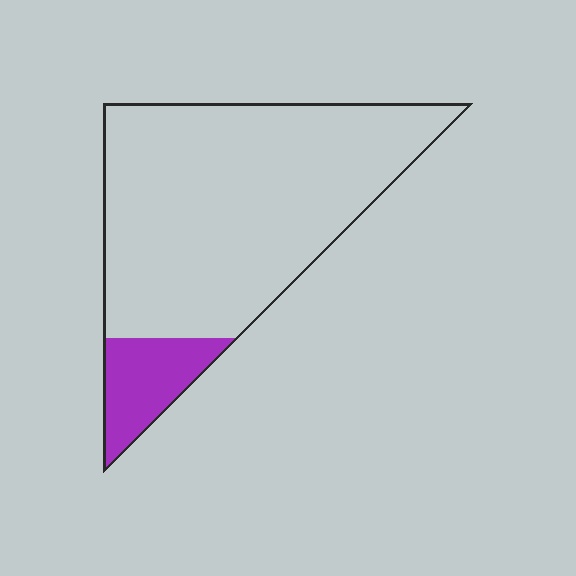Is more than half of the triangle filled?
No.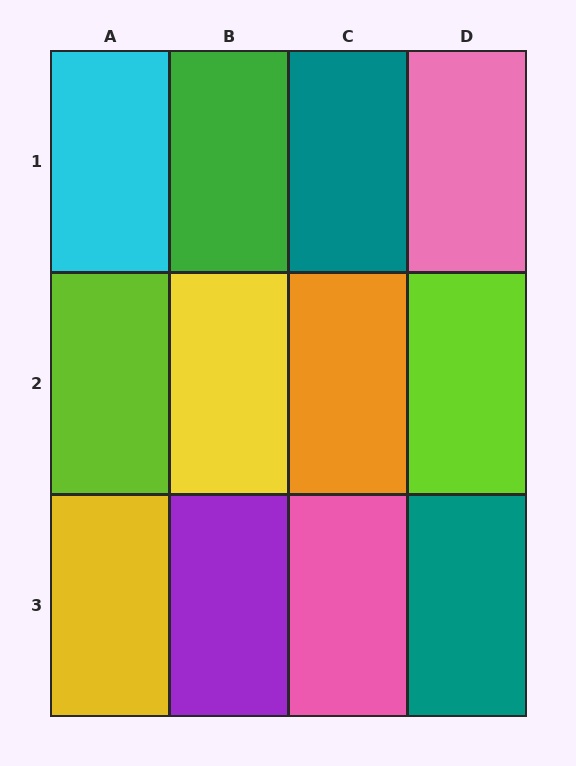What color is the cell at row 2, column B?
Yellow.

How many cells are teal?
2 cells are teal.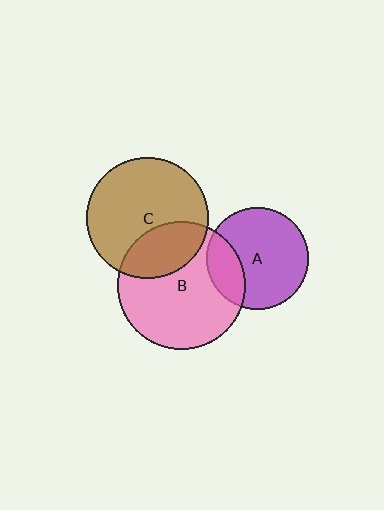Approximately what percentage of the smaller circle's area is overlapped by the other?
Approximately 25%.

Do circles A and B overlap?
Yes.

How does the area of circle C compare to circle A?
Approximately 1.4 times.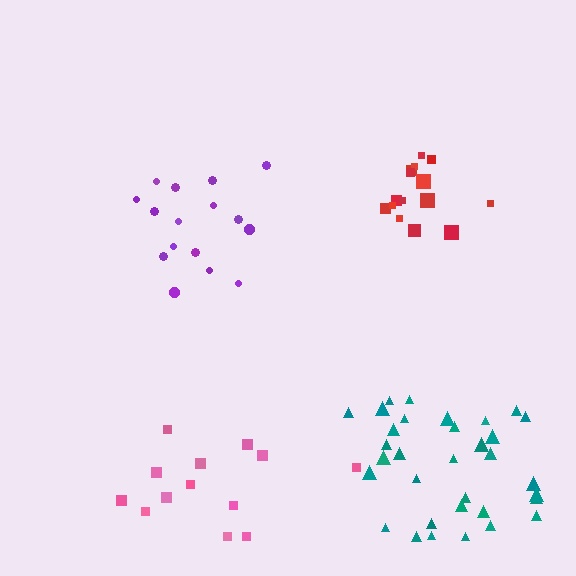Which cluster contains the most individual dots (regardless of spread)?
Teal (33).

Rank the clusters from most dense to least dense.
red, purple, teal, pink.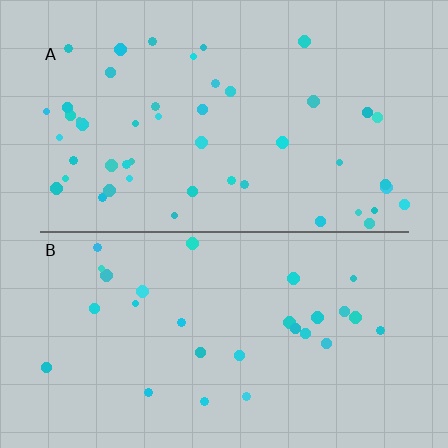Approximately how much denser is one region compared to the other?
Approximately 1.7× — region A over region B.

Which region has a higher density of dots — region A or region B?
A (the top).